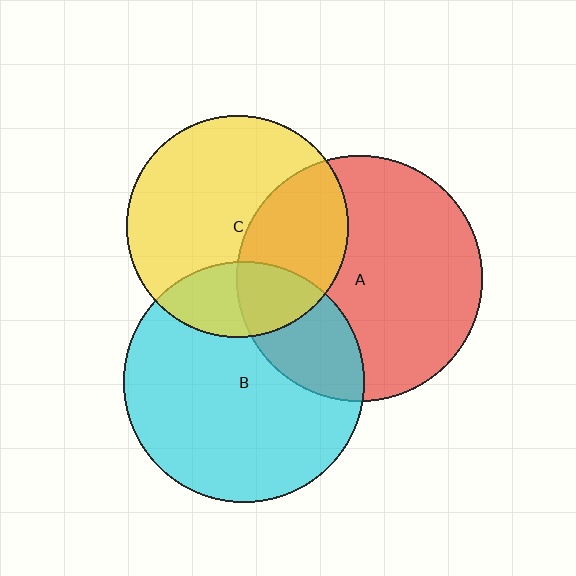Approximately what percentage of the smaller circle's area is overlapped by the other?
Approximately 35%.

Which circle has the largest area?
Circle A (red).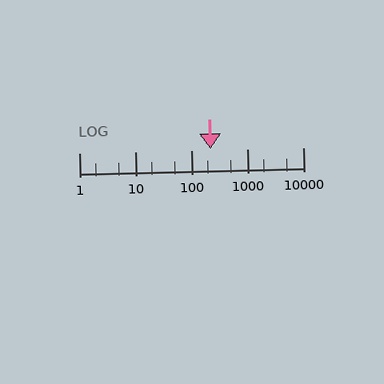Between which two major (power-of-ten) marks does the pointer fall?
The pointer is between 100 and 1000.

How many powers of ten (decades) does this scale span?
The scale spans 4 decades, from 1 to 10000.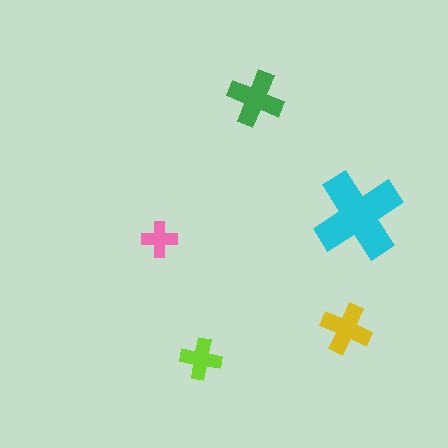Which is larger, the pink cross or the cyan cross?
The cyan one.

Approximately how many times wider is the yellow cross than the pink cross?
About 1.5 times wider.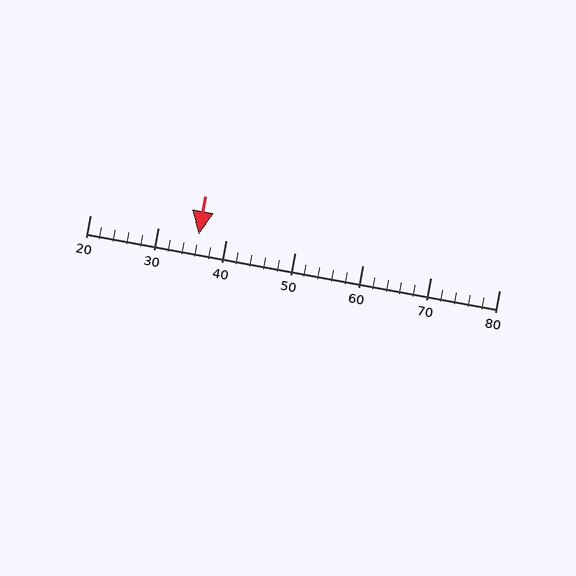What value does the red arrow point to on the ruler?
The red arrow points to approximately 36.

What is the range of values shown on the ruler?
The ruler shows values from 20 to 80.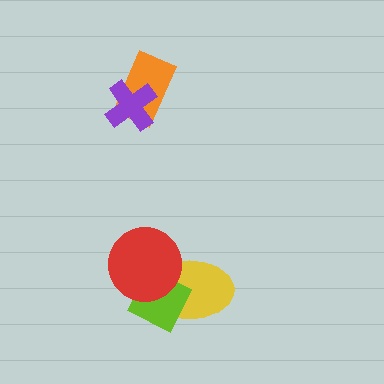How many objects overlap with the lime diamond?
2 objects overlap with the lime diamond.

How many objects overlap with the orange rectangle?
1 object overlaps with the orange rectangle.